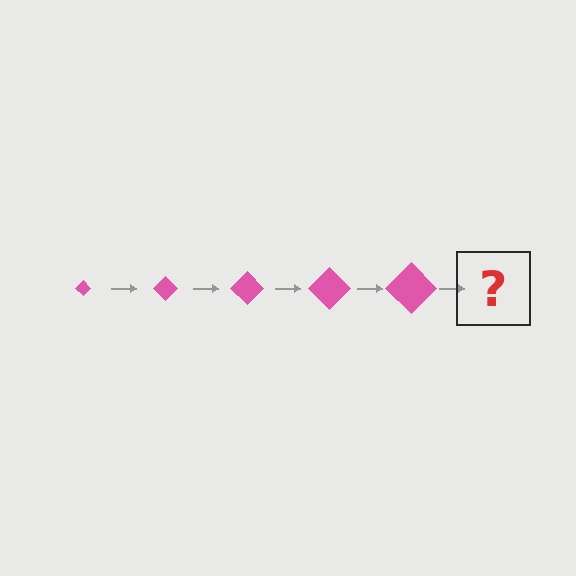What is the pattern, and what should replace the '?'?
The pattern is that the diamond gets progressively larger each step. The '?' should be a pink diamond, larger than the previous one.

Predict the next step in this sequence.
The next step is a pink diamond, larger than the previous one.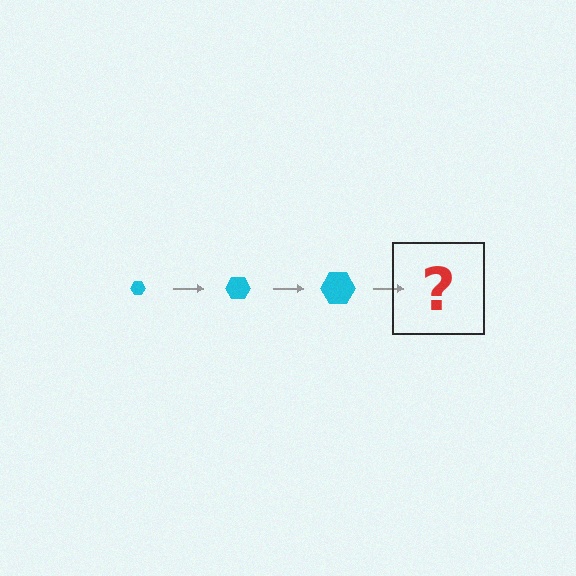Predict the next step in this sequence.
The next step is a cyan hexagon, larger than the previous one.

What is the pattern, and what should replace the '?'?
The pattern is that the hexagon gets progressively larger each step. The '?' should be a cyan hexagon, larger than the previous one.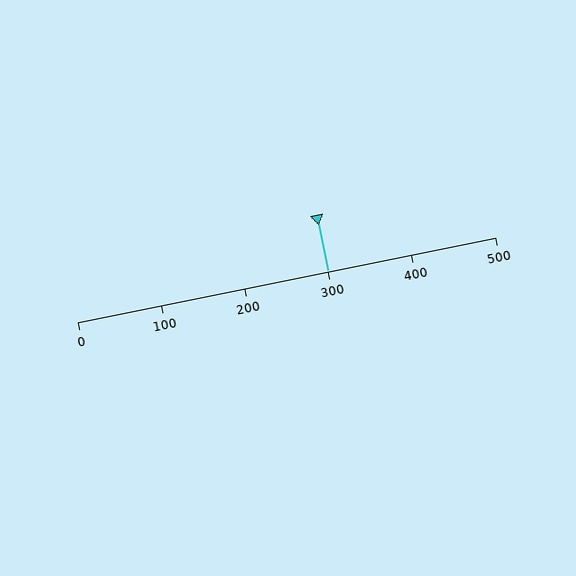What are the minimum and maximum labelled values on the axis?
The axis runs from 0 to 500.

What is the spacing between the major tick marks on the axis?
The major ticks are spaced 100 apart.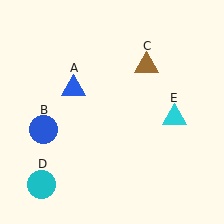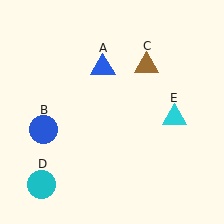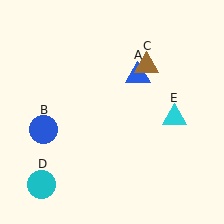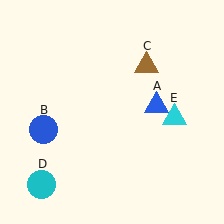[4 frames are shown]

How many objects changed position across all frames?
1 object changed position: blue triangle (object A).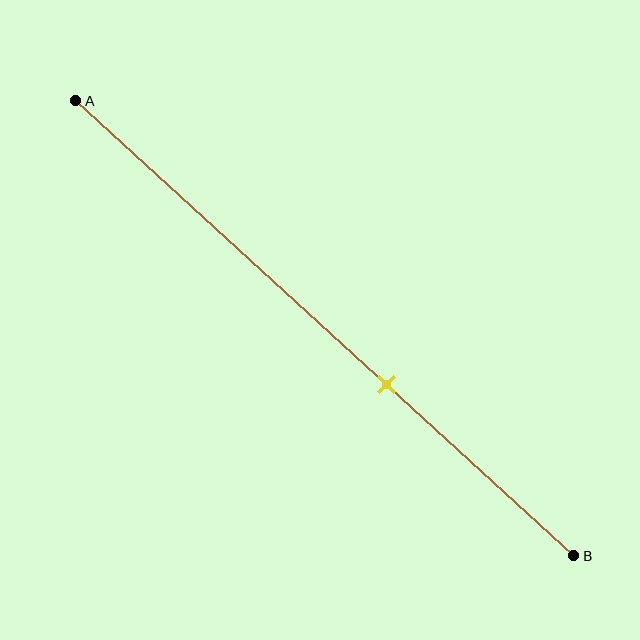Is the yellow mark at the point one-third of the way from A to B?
No, the mark is at about 60% from A, not at the 33% one-third point.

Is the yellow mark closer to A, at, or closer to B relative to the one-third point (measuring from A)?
The yellow mark is closer to point B than the one-third point of segment AB.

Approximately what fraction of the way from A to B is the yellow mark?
The yellow mark is approximately 60% of the way from A to B.